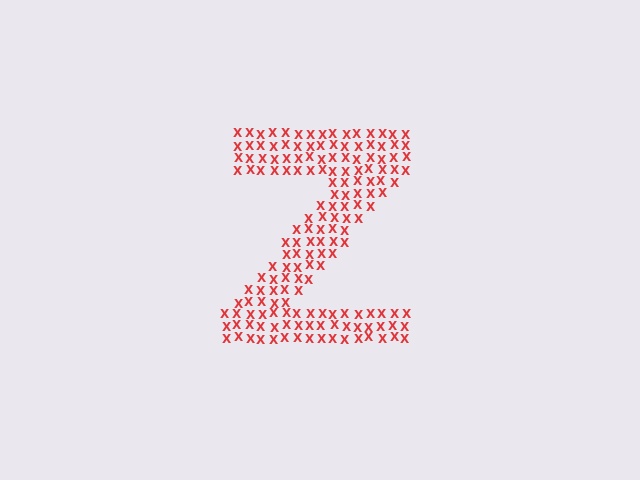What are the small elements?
The small elements are letter X's.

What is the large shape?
The large shape is the letter Z.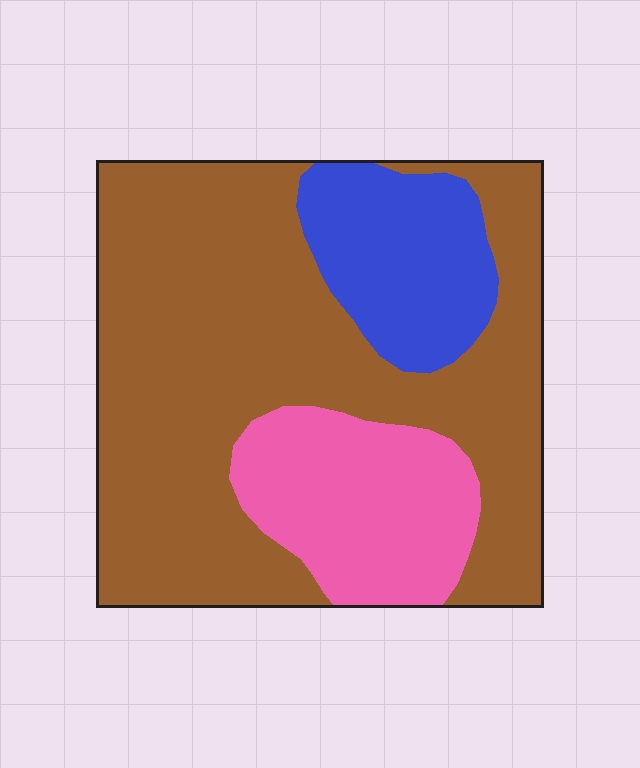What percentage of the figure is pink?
Pink covers 19% of the figure.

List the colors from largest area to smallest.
From largest to smallest: brown, pink, blue.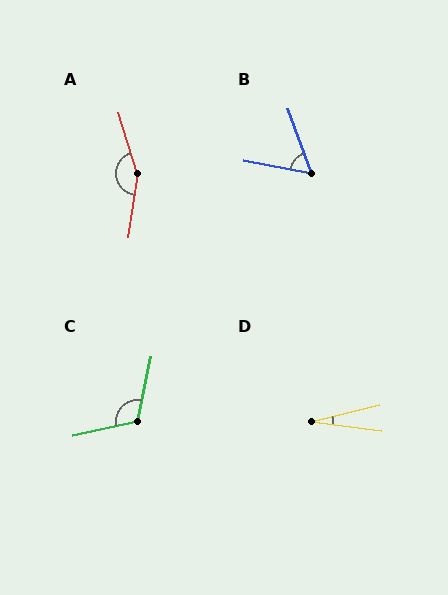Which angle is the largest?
A, at approximately 154 degrees.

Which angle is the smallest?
D, at approximately 21 degrees.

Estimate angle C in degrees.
Approximately 114 degrees.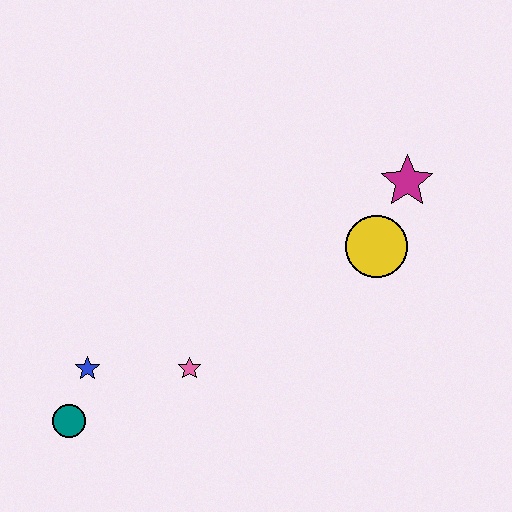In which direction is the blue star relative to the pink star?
The blue star is to the left of the pink star.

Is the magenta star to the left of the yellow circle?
No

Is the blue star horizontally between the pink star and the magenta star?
No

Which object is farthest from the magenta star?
The teal circle is farthest from the magenta star.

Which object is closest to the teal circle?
The blue star is closest to the teal circle.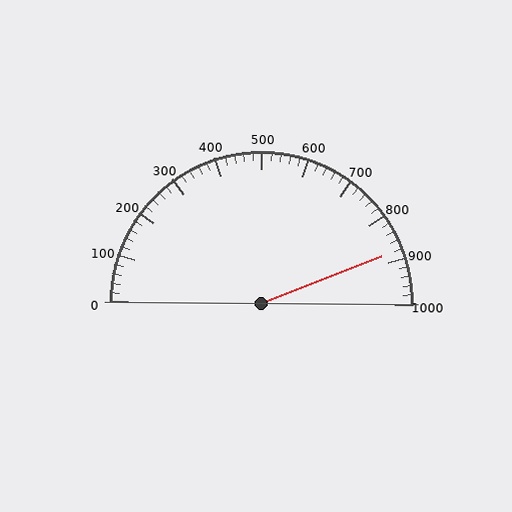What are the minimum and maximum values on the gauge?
The gauge ranges from 0 to 1000.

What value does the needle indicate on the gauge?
The needle indicates approximately 880.